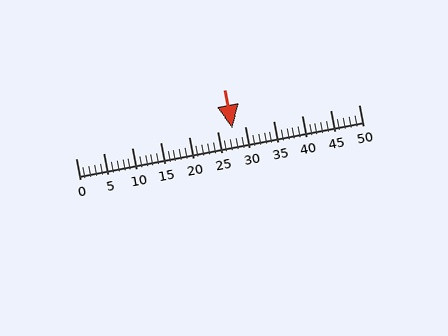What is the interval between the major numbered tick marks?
The major tick marks are spaced 5 units apart.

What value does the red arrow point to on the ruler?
The red arrow points to approximately 28.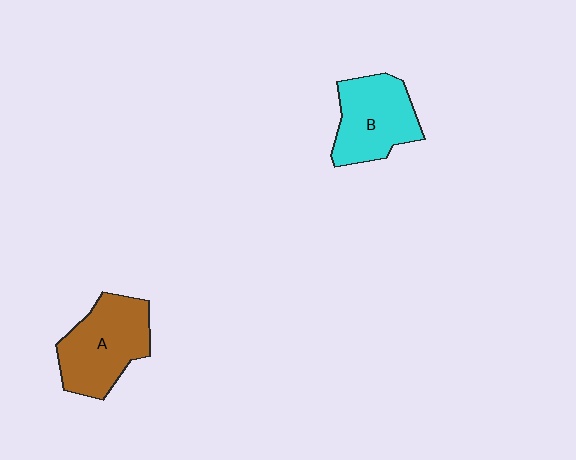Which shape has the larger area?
Shape A (brown).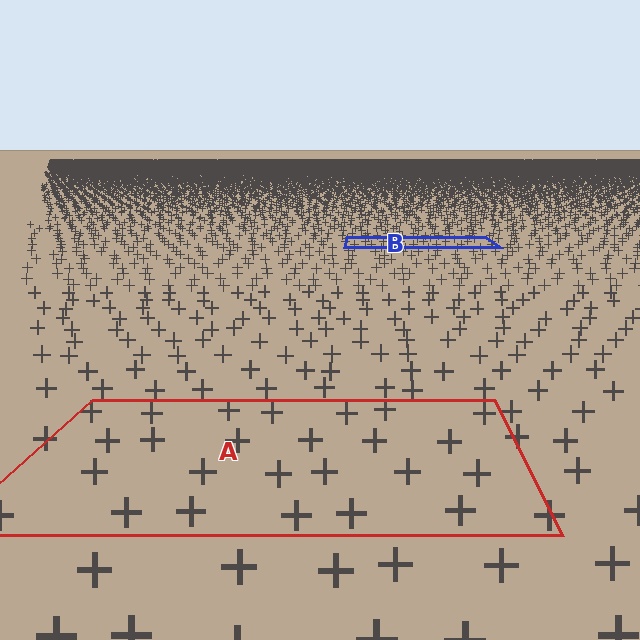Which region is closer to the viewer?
Region A is closer. The texture elements there are larger and more spread out.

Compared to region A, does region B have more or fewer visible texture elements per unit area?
Region B has more texture elements per unit area — they are packed more densely because it is farther away.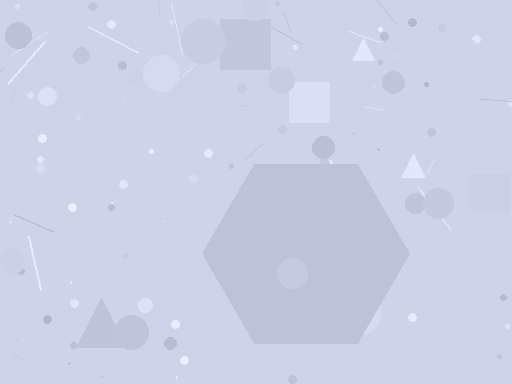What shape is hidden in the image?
A hexagon is hidden in the image.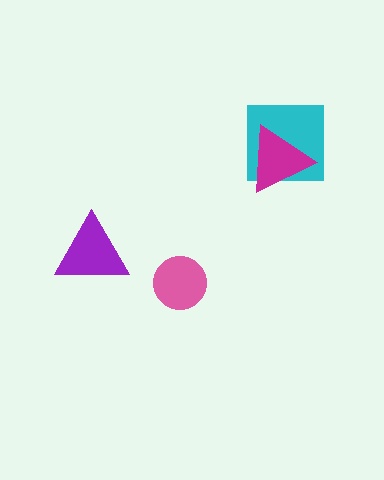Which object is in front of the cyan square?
The magenta triangle is in front of the cyan square.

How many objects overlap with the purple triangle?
0 objects overlap with the purple triangle.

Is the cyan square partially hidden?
Yes, it is partially covered by another shape.